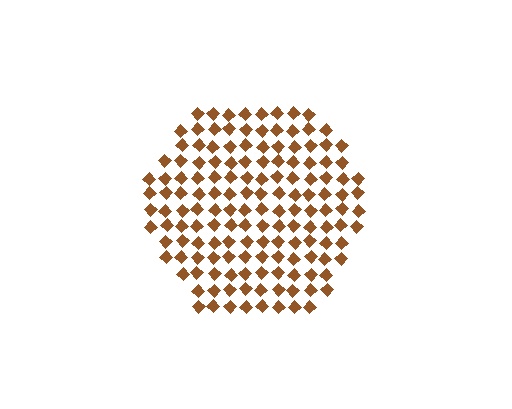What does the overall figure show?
The overall figure shows a hexagon.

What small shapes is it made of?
It is made of small diamonds.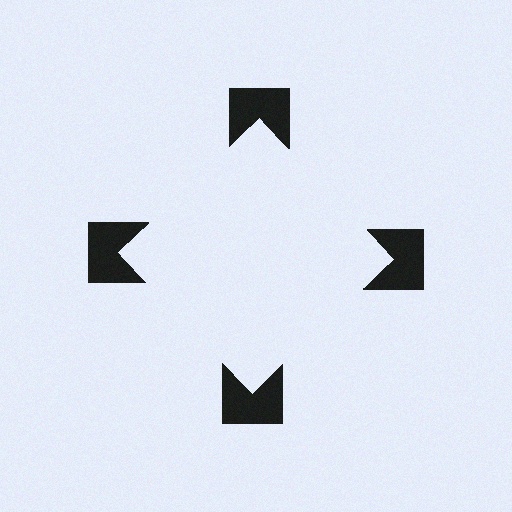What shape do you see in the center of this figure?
An illusory square — its edges are inferred from the aligned wedge cuts in the notched squares, not physically drawn.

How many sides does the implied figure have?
4 sides.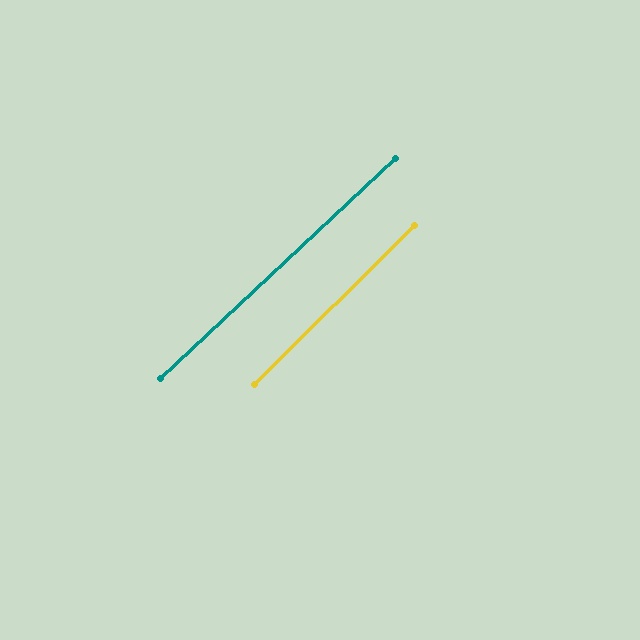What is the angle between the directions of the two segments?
Approximately 2 degrees.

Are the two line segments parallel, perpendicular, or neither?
Parallel — their directions differ by only 1.9°.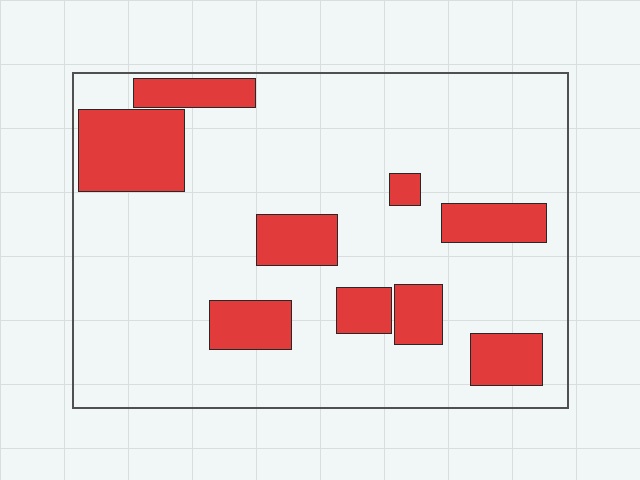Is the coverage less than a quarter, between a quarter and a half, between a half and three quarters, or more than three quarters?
Less than a quarter.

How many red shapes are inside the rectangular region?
9.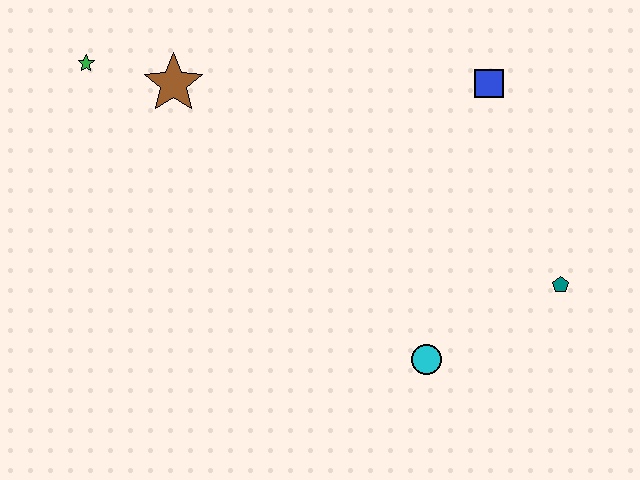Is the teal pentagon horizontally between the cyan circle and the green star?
No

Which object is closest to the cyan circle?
The teal pentagon is closest to the cyan circle.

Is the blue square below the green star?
Yes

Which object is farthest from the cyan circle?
The green star is farthest from the cyan circle.